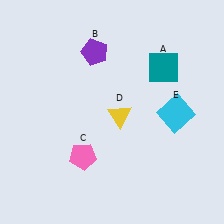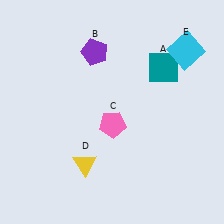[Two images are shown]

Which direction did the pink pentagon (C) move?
The pink pentagon (C) moved up.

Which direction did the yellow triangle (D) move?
The yellow triangle (D) moved down.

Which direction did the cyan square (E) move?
The cyan square (E) moved up.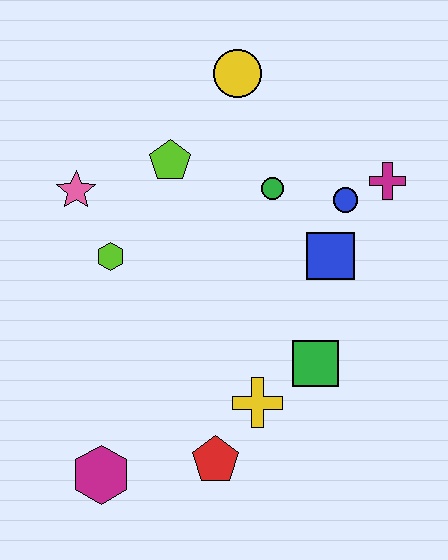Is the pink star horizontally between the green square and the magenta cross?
No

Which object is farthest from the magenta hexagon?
The yellow circle is farthest from the magenta hexagon.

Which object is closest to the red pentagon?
The yellow cross is closest to the red pentagon.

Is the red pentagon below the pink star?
Yes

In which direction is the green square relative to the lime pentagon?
The green square is below the lime pentagon.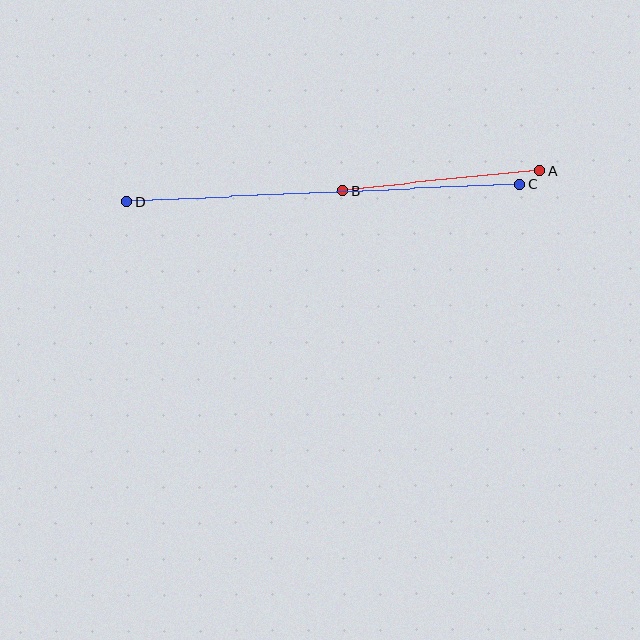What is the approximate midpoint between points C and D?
The midpoint is at approximately (323, 193) pixels.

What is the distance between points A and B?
The distance is approximately 198 pixels.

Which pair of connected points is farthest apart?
Points C and D are farthest apart.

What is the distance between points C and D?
The distance is approximately 393 pixels.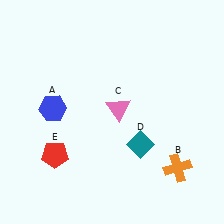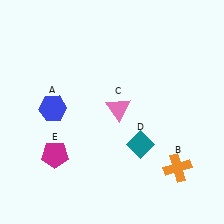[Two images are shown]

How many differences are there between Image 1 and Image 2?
There is 1 difference between the two images.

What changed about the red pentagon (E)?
In Image 1, E is red. In Image 2, it changed to magenta.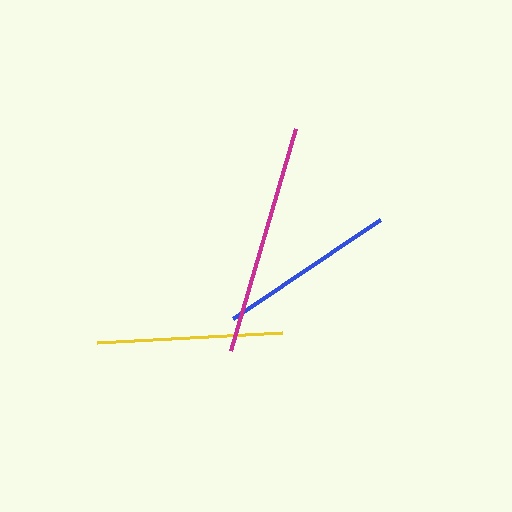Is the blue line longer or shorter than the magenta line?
The magenta line is longer than the blue line.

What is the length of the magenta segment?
The magenta segment is approximately 232 pixels long.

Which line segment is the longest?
The magenta line is the longest at approximately 232 pixels.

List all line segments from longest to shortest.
From longest to shortest: magenta, yellow, blue.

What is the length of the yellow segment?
The yellow segment is approximately 186 pixels long.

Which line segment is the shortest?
The blue line is the shortest at approximately 177 pixels.